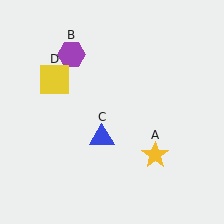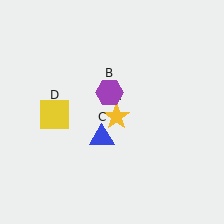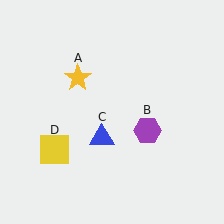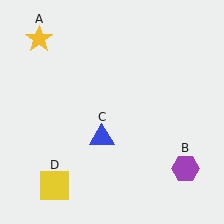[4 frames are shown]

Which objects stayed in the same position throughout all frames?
Blue triangle (object C) remained stationary.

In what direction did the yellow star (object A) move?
The yellow star (object A) moved up and to the left.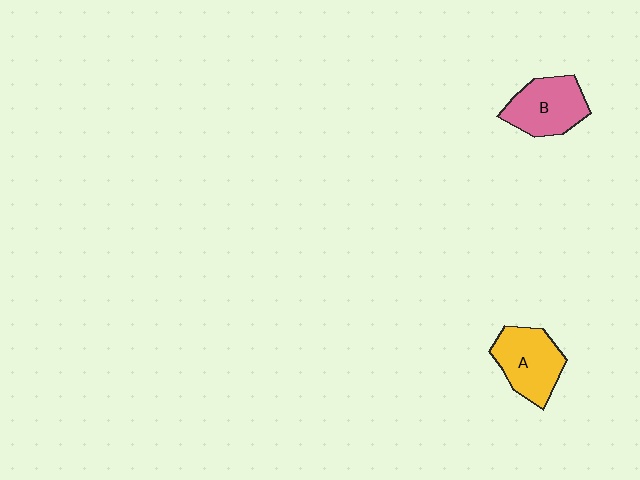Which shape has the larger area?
Shape A (yellow).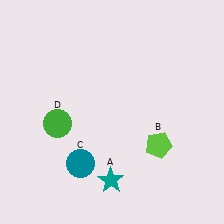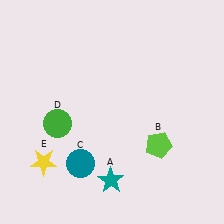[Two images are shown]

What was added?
A yellow star (E) was added in Image 2.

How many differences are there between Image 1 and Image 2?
There is 1 difference between the two images.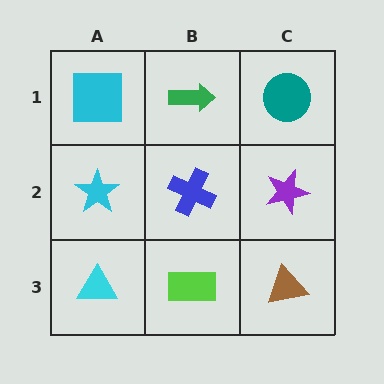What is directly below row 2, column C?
A brown triangle.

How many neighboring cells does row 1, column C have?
2.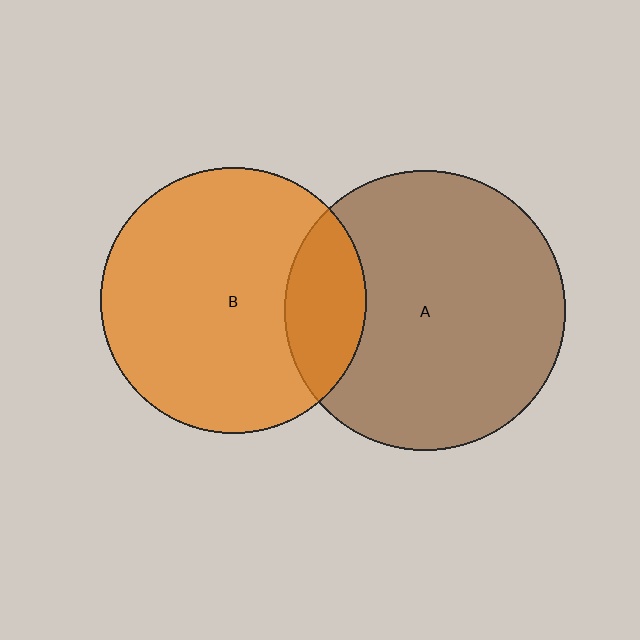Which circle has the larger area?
Circle A (brown).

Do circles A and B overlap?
Yes.